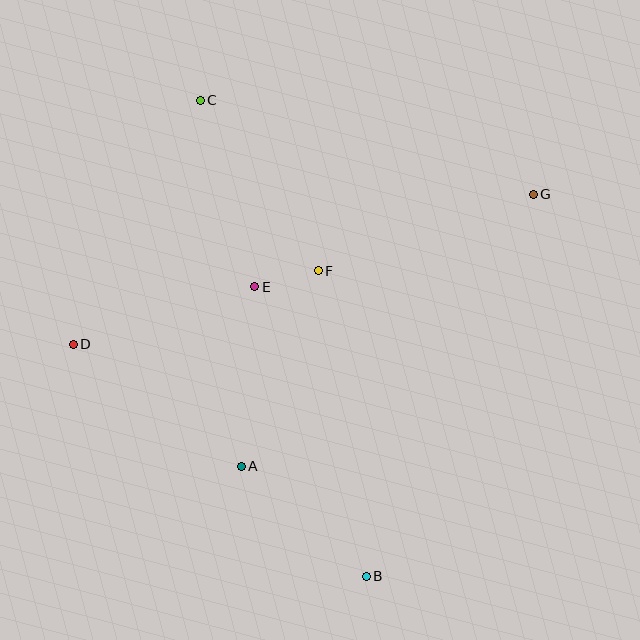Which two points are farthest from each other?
Points B and C are farthest from each other.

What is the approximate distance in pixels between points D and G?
The distance between D and G is approximately 484 pixels.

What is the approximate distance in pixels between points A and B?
The distance between A and B is approximately 167 pixels.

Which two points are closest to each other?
Points E and F are closest to each other.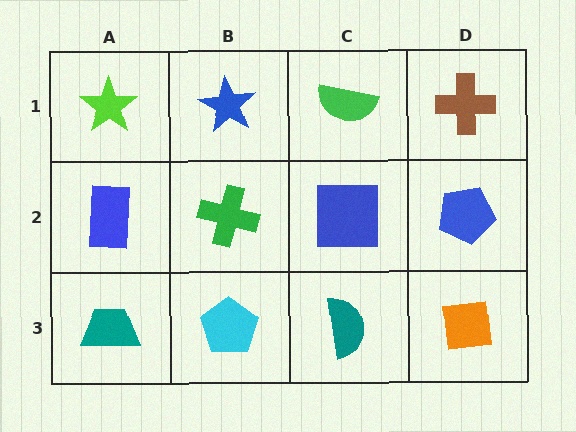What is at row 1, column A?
A lime star.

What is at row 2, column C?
A blue square.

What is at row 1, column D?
A brown cross.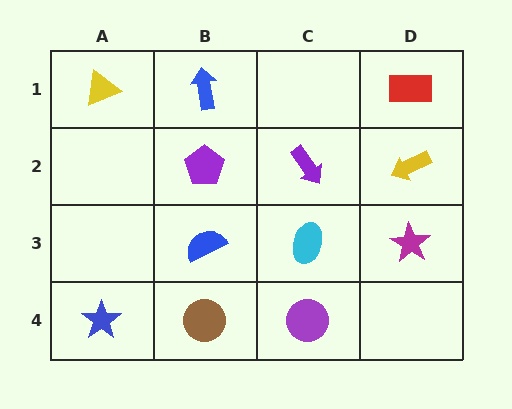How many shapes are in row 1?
3 shapes.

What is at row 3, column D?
A magenta star.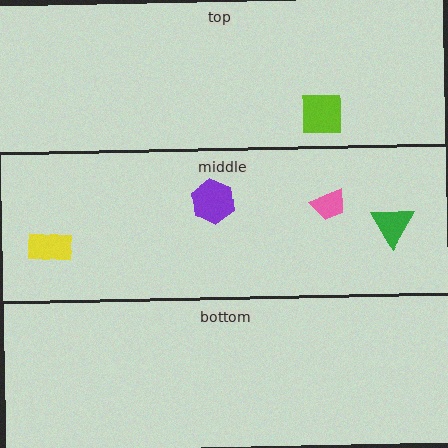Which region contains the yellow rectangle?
The middle region.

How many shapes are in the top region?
1.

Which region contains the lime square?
The top region.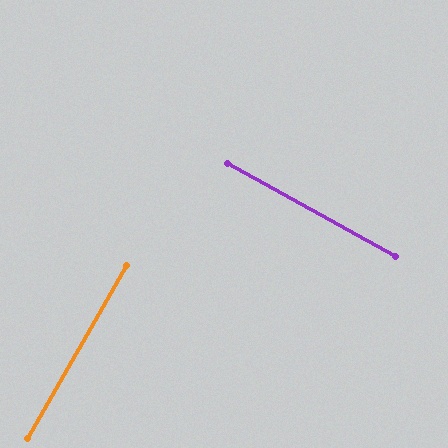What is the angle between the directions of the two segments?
Approximately 89 degrees.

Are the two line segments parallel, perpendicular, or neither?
Perpendicular — they meet at approximately 89°.